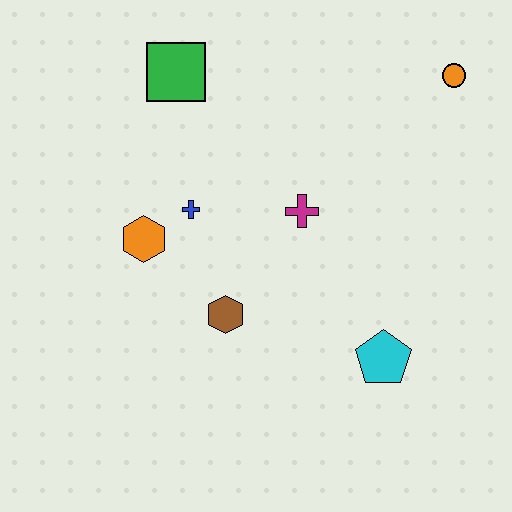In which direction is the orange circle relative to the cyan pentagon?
The orange circle is above the cyan pentagon.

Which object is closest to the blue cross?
The orange hexagon is closest to the blue cross.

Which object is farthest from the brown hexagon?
The orange circle is farthest from the brown hexagon.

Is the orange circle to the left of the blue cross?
No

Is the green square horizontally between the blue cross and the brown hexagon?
No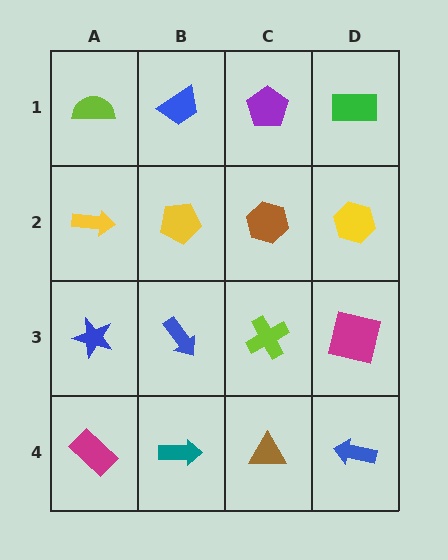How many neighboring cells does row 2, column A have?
3.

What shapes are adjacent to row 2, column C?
A purple pentagon (row 1, column C), a lime cross (row 3, column C), a yellow pentagon (row 2, column B), a yellow hexagon (row 2, column D).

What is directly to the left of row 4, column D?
A brown triangle.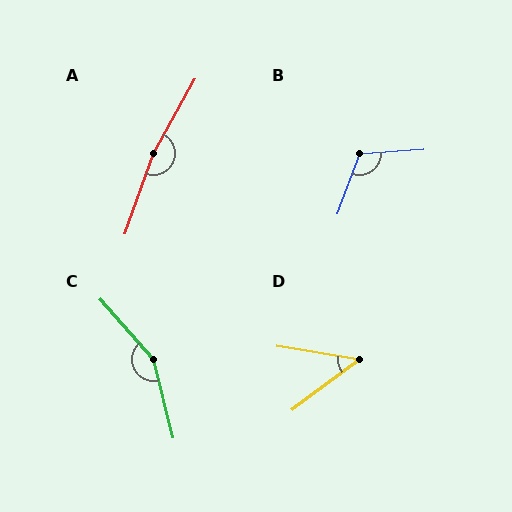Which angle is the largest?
A, at approximately 170 degrees.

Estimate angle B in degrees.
Approximately 115 degrees.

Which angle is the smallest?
D, at approximately 46 degrees.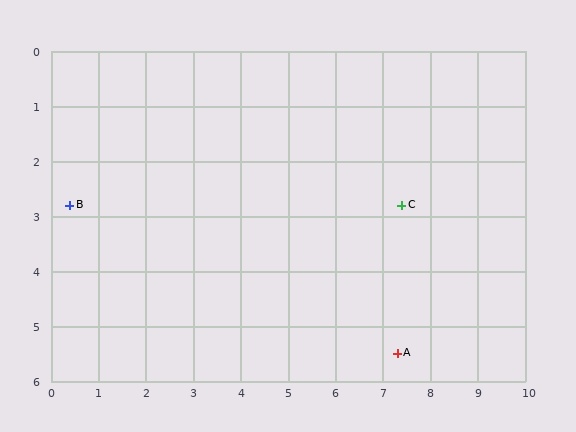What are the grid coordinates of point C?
Point C is at approximately (7.4, 2.8).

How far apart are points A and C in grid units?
Points A and C are about 2.7 grid units apart.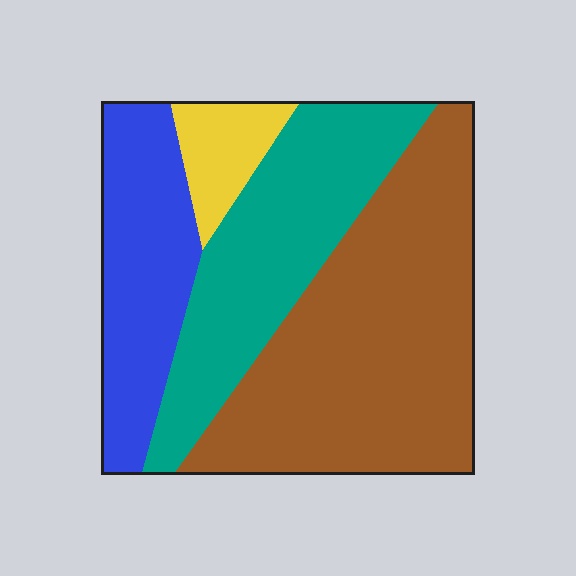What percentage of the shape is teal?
Teal takes up about one quarter (1/4) of the shape.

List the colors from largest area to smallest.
From largest to smallest: brown, teal, blue, yellow.